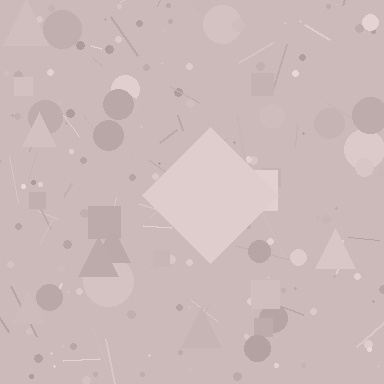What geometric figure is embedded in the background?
A diamond is embedded in the background.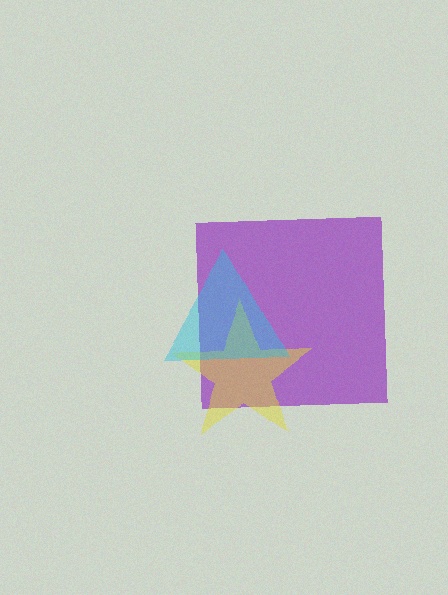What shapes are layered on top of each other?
The layered shapes are: a purple square, a yellow star, a cyan triangle.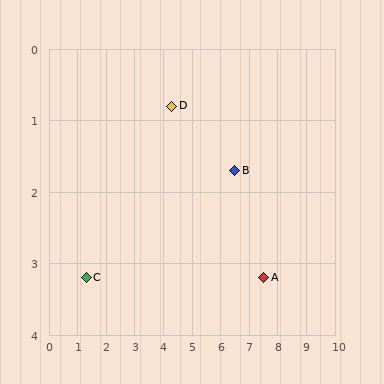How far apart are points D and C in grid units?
Points D and C are about 3.8 grid units apart.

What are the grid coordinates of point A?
Point A is at approximately (7.5, 3.2).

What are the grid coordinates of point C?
Point C is at approximately (1.3, 3.2).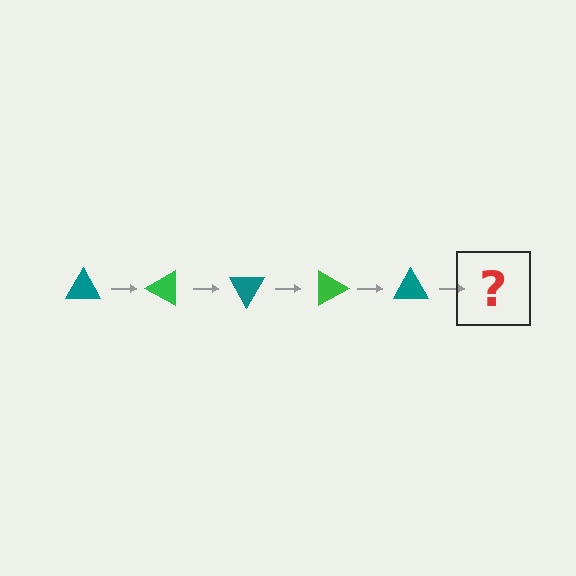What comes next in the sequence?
The next element should be a green triangle, rotated 150 degrees from the start.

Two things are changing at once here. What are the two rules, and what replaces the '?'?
The two rules are that it rotates 30 degrees each step and the color cycles through teal and green. The '?' should be a green triangle, rotated 150 degrees from the start.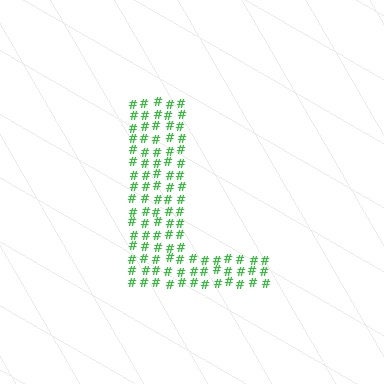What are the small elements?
The small elements are hash symbols.